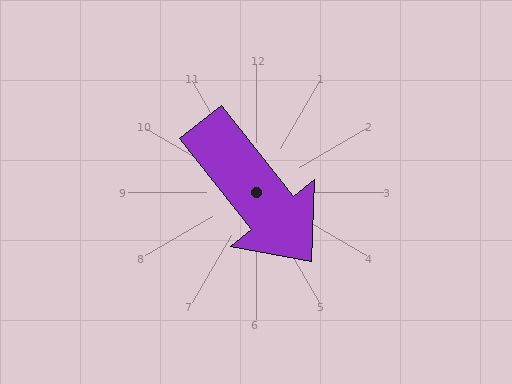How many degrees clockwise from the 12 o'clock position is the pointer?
Approximately 141 degrees.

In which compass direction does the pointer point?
Southeast.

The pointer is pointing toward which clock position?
Roughly 5 o'clock.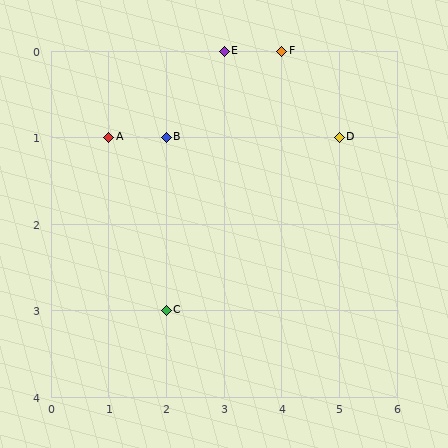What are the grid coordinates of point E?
Point E is at grid coordinates (3, 0).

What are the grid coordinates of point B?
Point B is at grid coordinates (2, 1).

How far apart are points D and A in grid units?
Points D and A are 4 columns apart.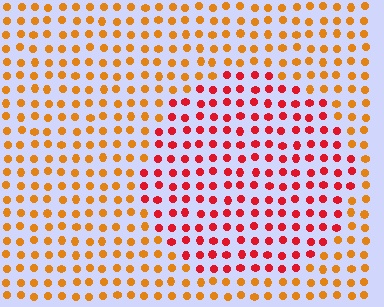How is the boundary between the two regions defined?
The boundary is defined purely by a slight shift in hue (about 39 degrees). Spacing, size, and orientation are identical on both sides.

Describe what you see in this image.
The image is filled with small orange elements in a uniform arrangement. A circle-shaped region is visible where the elements are tinted to a slightly different hue, forming a subtle color boundary.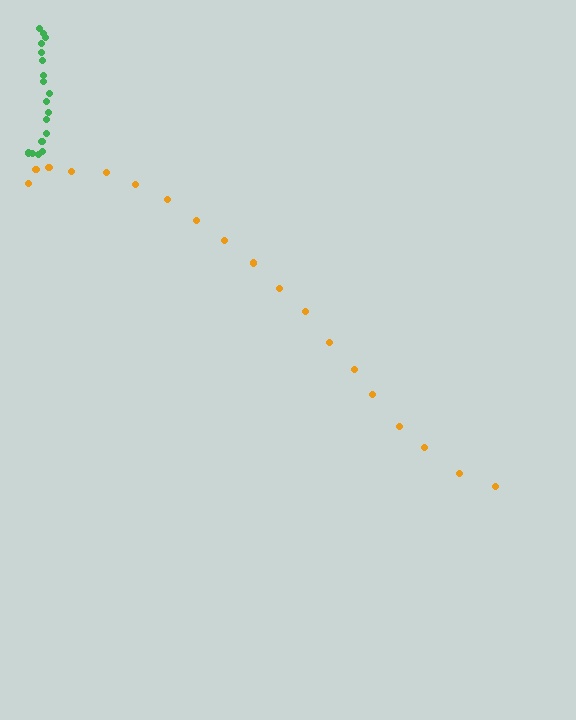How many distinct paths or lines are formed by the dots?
There are 2 distinct paths.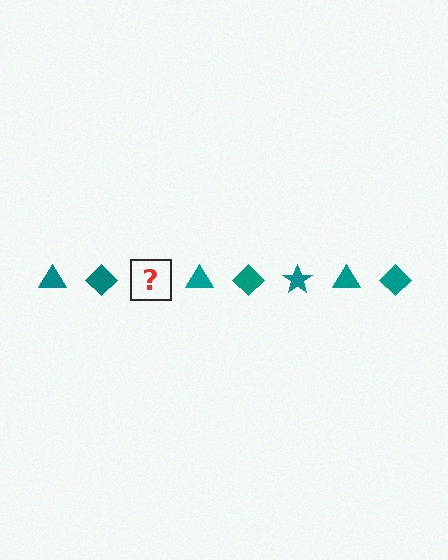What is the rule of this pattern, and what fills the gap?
The rule is that the pattern cycles through triangle, diamond, star shapes in teal. The gap should be filled with a teal star.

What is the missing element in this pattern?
The missing element is a teal star.